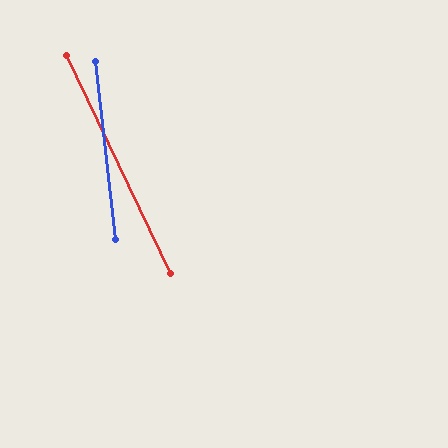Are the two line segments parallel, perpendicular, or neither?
Neither parallel nor perpendicular — they differ by about 19°.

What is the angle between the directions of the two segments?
Approximately 19 degrees.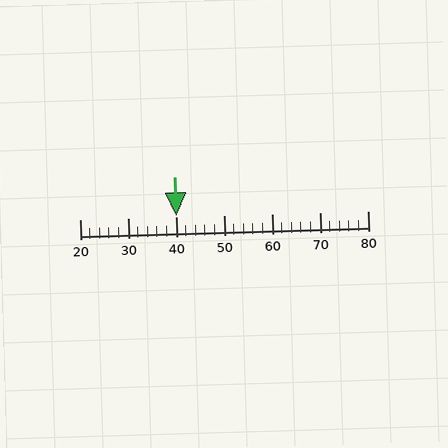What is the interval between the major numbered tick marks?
The major tick marks are spaced 10 units apart.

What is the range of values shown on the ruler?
The ruler shows values from 20 to 80.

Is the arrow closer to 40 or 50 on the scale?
The arrow is closer to 40.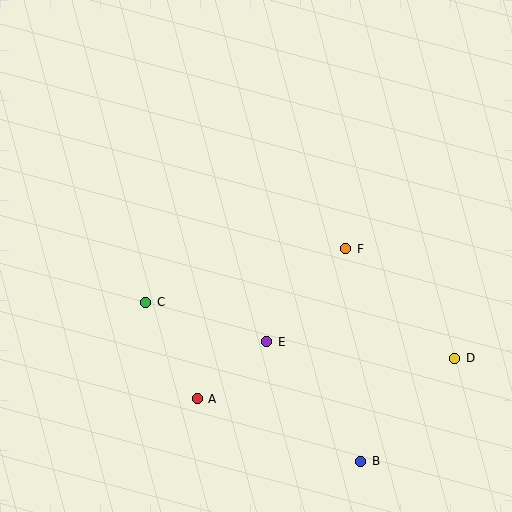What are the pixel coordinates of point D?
Point D is at (455, 358).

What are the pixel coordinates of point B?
Point B is at (361, 461).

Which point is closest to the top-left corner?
Point C is closest to the top-left corner.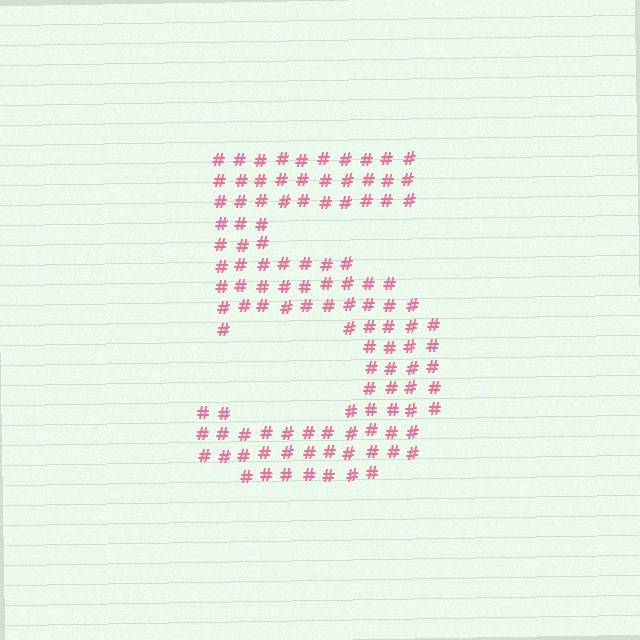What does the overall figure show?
The overall figure shows the digit 5.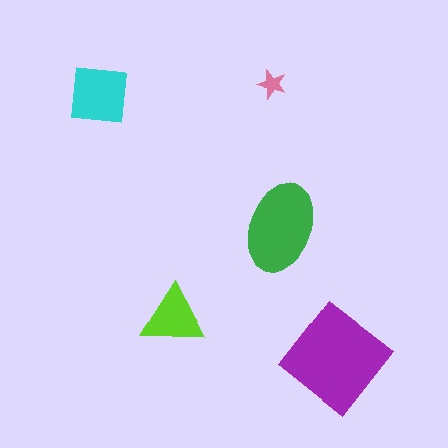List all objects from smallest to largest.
The pink star, the lime triangle, the cyan square, the green ellipse, the purple diamond.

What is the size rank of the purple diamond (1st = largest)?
1st.